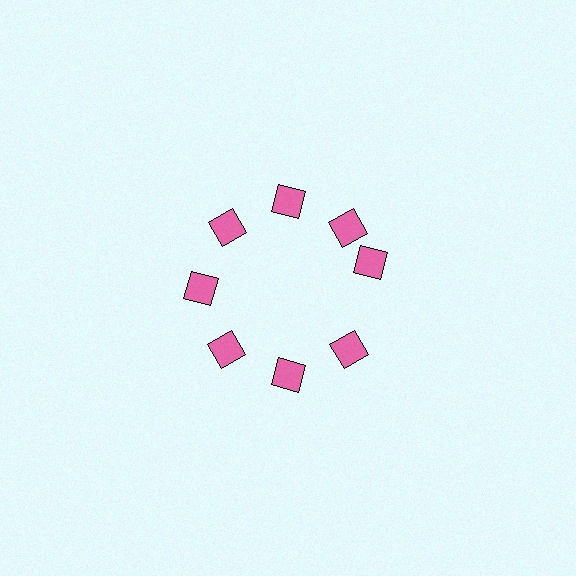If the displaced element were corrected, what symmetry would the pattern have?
It would have 8-fold rotational symmetry — the pattern would map onto itself every 45 degrees.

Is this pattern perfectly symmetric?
No. The 8 pink squares are arranged in a ring, but one element near the 3 o'clock position is rotated out of alignment along the ring, breaking the 8-fold rotational symmetry.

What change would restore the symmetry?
The symmetry would be restored by rotating it back into even spacing with its neighbors so that all 8 squares sit at equal angles and equal distance from the center.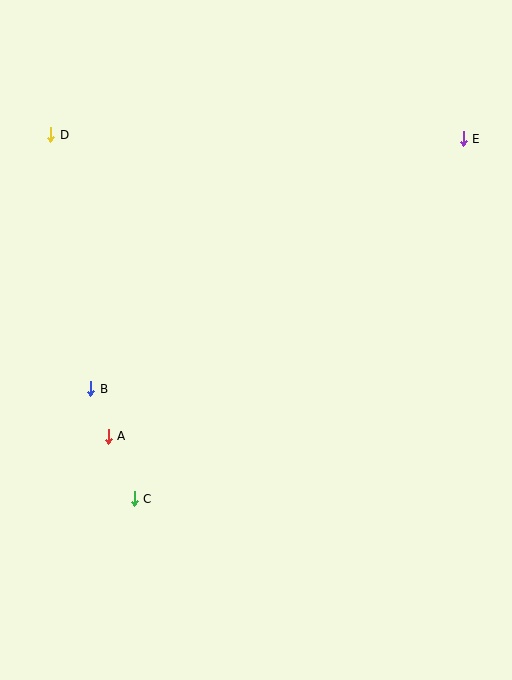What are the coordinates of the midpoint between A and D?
The midpoint between A and D is at (80, 285).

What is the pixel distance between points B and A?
The distance between B and A is 50 pixels.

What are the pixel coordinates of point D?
Point D is at (51, 135).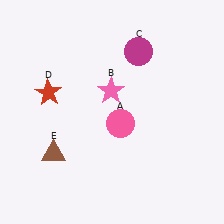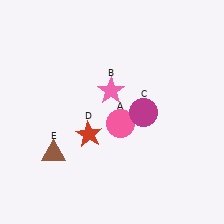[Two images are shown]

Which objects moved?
The objects that moved are: the magenta circle (C), the red star (D).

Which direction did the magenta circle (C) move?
The magenta circle (C) moved down.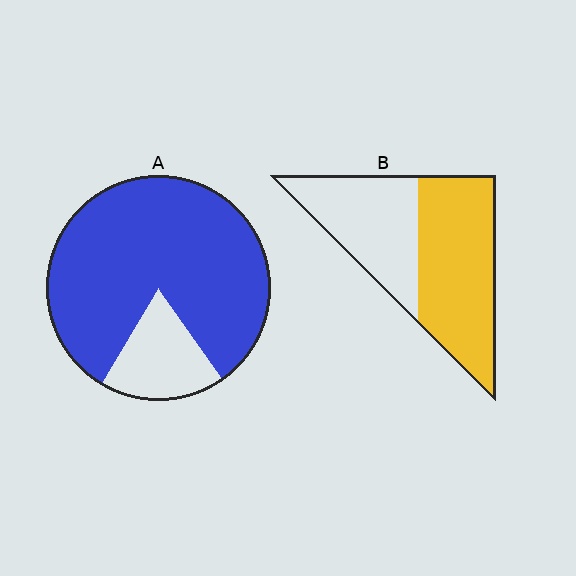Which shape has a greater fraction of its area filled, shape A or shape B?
Shape A.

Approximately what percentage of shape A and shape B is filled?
A is approximately 80% and B is approximately 55%.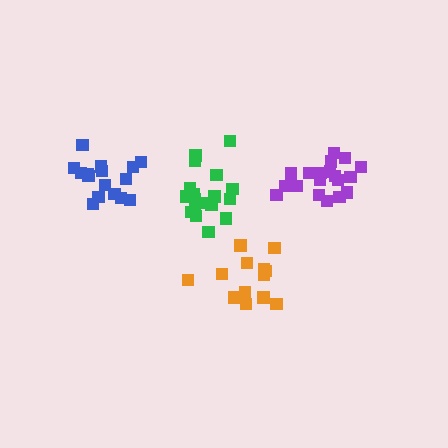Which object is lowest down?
The orange cluster is bottommost.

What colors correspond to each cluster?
The clusters are colored: orange, purple, blue, green.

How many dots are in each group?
Group 1: 13 dots, Group 2: 19 dots, Group 3: 16 dots, Group 4: 18 dots (66 total).